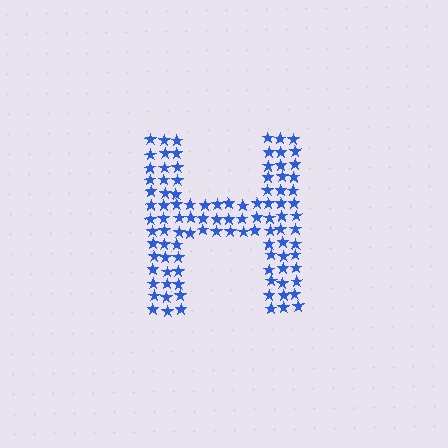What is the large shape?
The large shape is the letter H.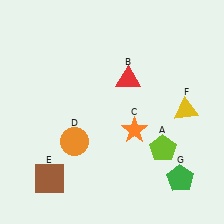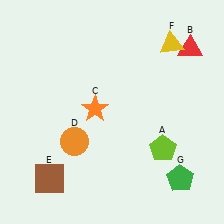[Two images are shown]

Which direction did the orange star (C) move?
The orange star (C) moved left.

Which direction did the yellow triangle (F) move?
The yellow triangle (F) moved up.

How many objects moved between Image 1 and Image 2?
3 objects moved between the two images.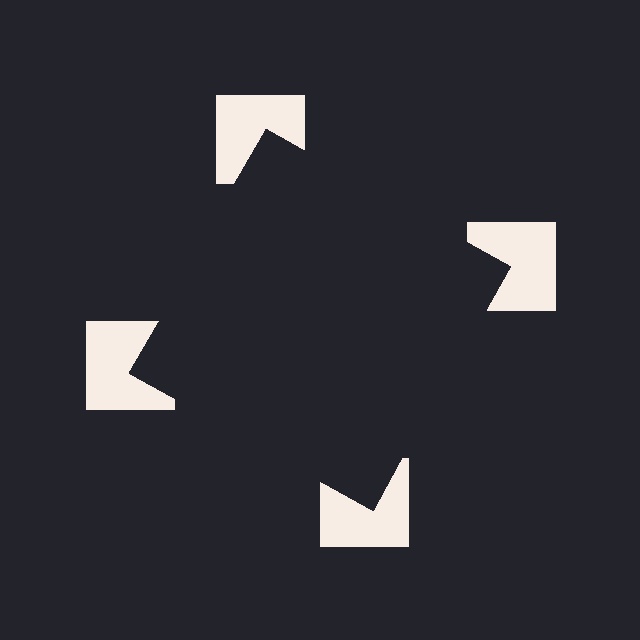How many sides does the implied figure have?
4 sides.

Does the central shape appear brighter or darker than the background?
It typically appears slightly darker than the background, even though no actual brightness change is drawn.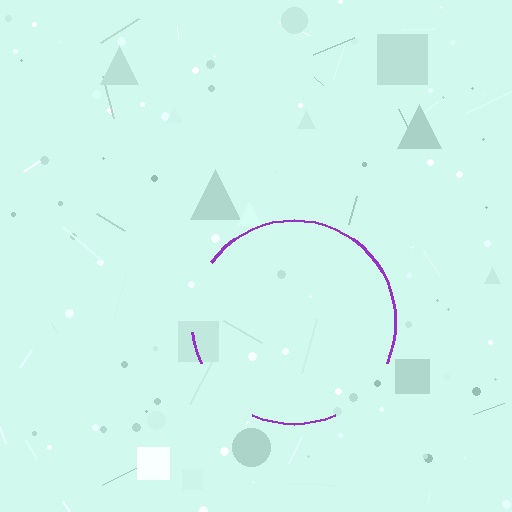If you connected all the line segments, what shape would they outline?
They would outline a circle.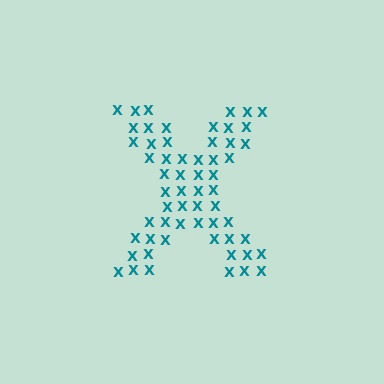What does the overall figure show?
The overall figure shows the letter X.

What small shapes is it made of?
It is made of small letter X's.